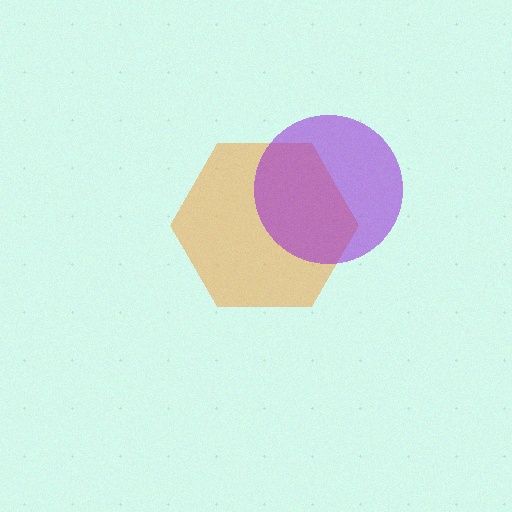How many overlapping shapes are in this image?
There are 2 overlapping shapes in the image.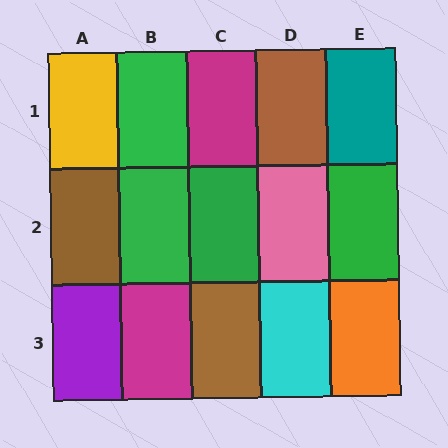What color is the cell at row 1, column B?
Green.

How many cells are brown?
3 cells are brown.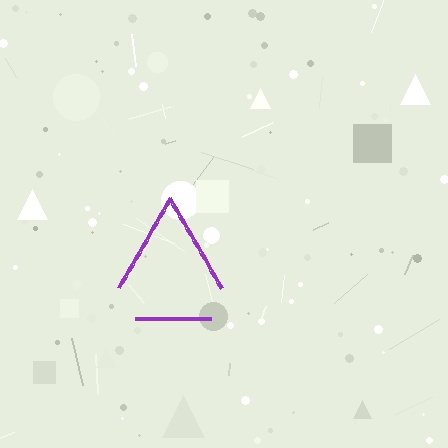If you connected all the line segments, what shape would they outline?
They would outline a triangle.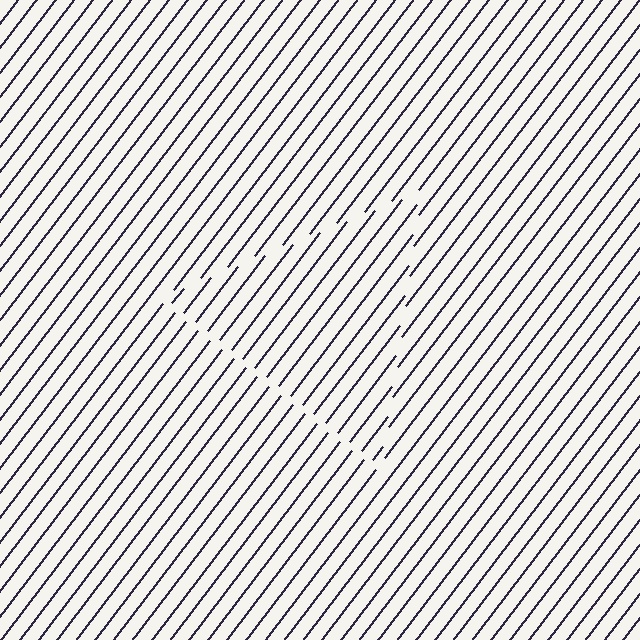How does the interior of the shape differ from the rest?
The interior of the shape contains the same grating, shifted by half a period — the contour is defined by the phase discontinuity where line-ends from the inner and outer gratings abut.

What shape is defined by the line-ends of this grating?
An illusory triangle. The interior of the shape contains the same grating, shifted by half a period — the contour is defined by the phase discontinuity where line-ends from the inner and outer gratings abut.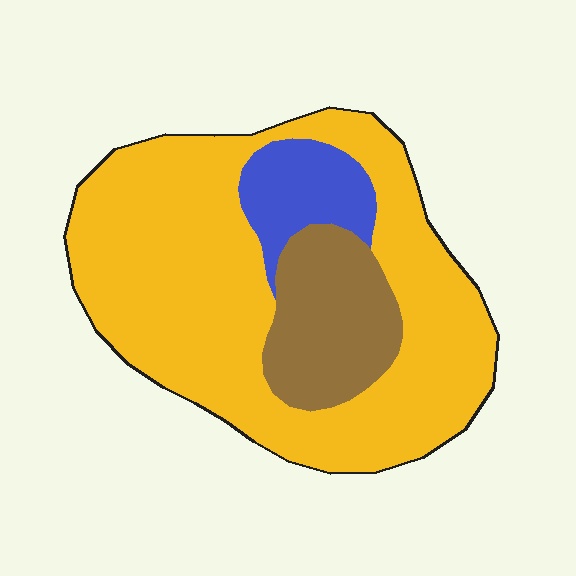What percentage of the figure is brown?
Brown covers roughly 20% of the figure.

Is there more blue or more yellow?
Yellow.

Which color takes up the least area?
Blue, at roughly 10%.